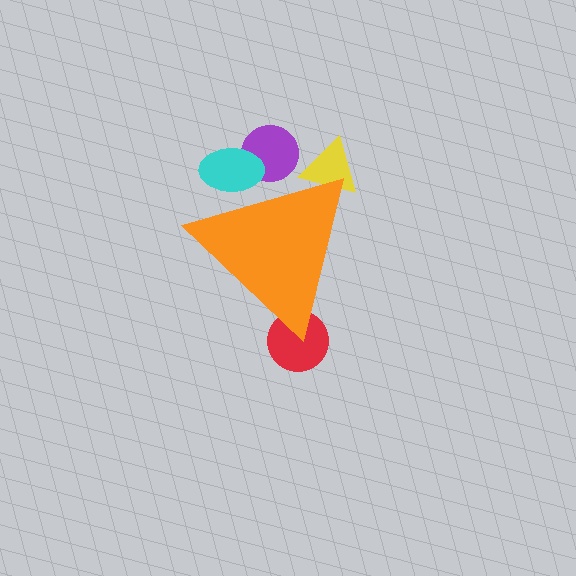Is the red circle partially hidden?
Yes, the red circle is partially hidden behind the orange triangle.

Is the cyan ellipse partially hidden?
Yes, the cyan ellipse is partially hidden behind the orange triangle.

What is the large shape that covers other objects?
An orange triangle.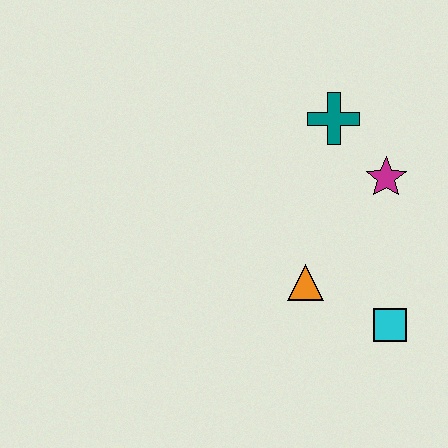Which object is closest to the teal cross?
The magenta star is closest to the teal cross.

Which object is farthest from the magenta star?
The cyan square is farthest from the magenta star.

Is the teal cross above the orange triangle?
Yes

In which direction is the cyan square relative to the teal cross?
The cyan square is below the teal cross.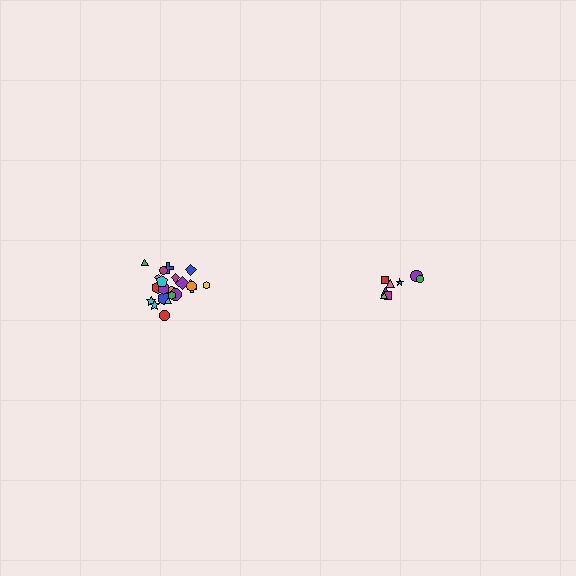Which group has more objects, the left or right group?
The left group.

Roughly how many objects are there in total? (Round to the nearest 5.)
Roughly 30 objects in total.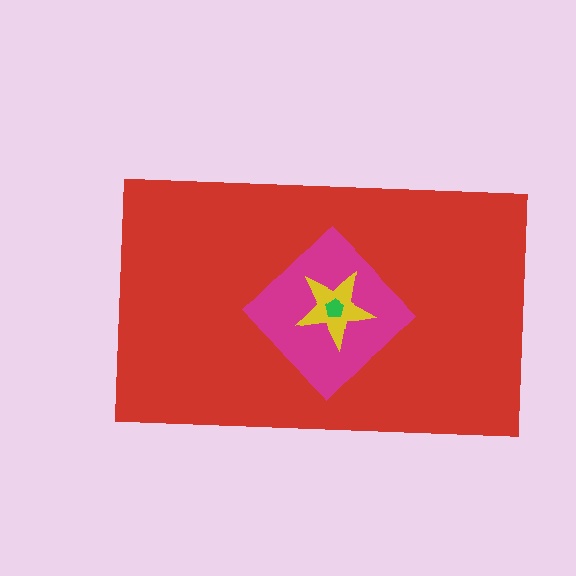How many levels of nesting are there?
4.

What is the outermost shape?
The red rectangle.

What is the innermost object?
The green pentagon.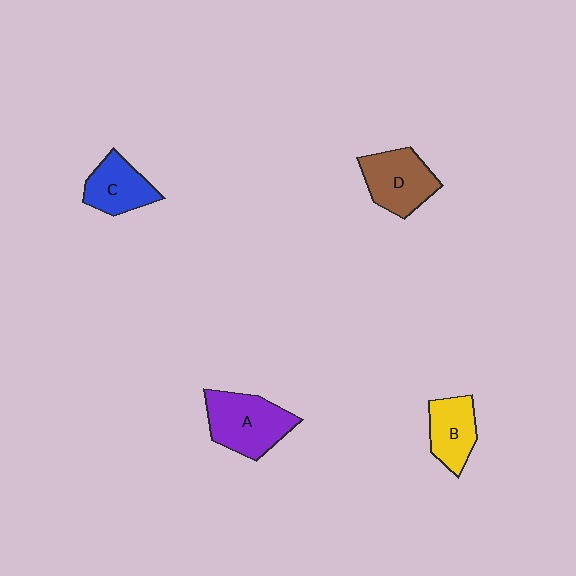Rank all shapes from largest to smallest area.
From largest to smallest: A (purple), D (brown), C (blue), B (yellow).